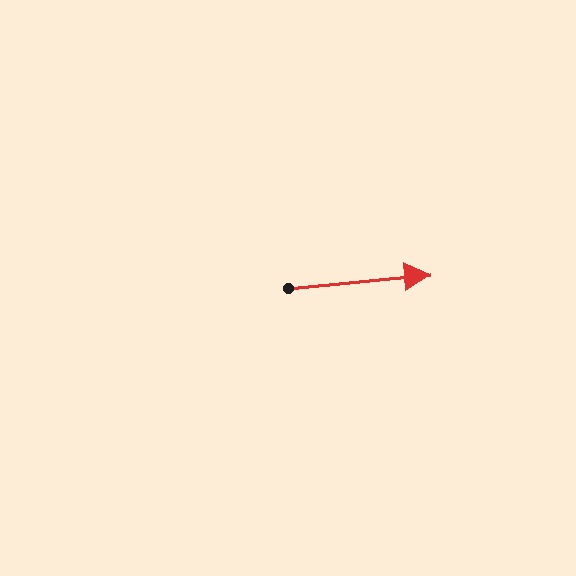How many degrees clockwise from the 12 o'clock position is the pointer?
Approximately 84 degrees.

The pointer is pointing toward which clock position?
Roughly 3 o'clock.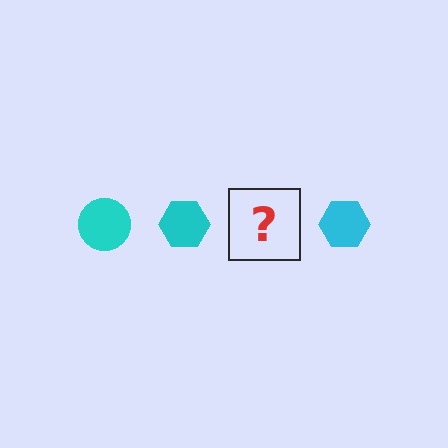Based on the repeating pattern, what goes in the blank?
The blank should be a cyan circle.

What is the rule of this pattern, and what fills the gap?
The rule is that the pattern cycles through circle, hexagon shapes in cyan. The gap should be filled with a cyan circle.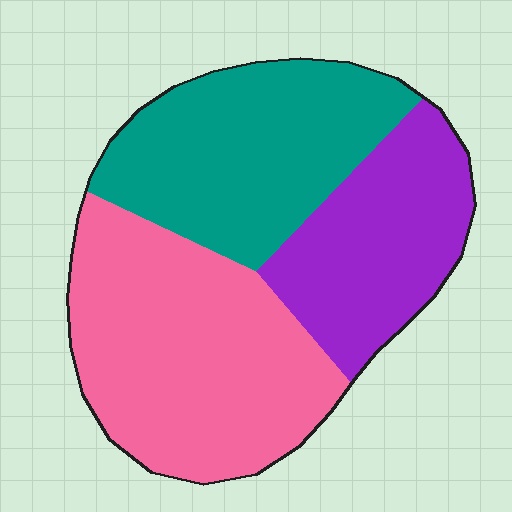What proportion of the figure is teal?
Teal covers about 35% of the figure.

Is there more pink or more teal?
Pink.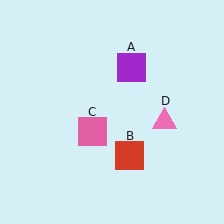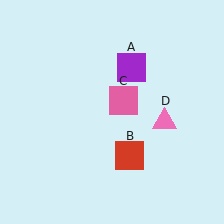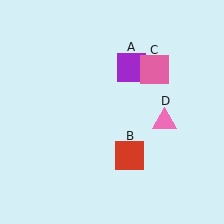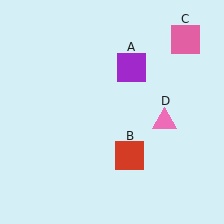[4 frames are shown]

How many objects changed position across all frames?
1 object changed position: pink square (object C).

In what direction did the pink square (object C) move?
The pink square (object C) moved up and to the right.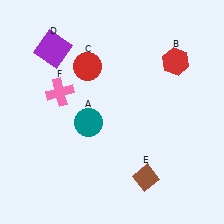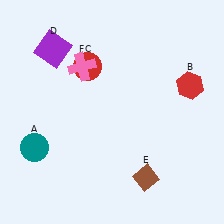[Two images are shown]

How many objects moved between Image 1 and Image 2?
3 objects moved between the two images.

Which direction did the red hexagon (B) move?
The red hexagon (B) moved down.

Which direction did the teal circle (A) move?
The teal circle (A) moved left.